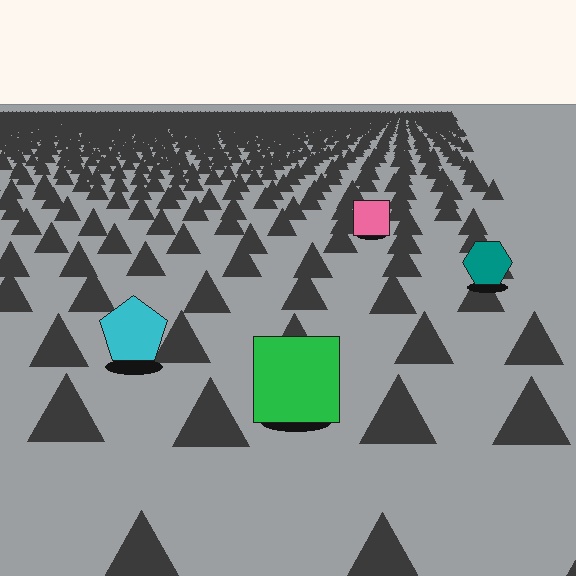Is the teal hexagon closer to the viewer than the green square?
No. The green square is closer — you can tell from the texture gradient: the ground texture is coarser near it.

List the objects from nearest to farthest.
From nearest to farthest: the green square, the cyan pentagon, the teal hexagon, the pink square.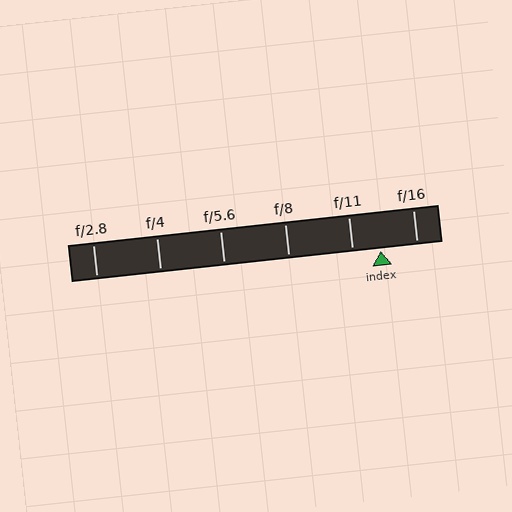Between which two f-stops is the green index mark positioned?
The index mark is between f/11 and f/16.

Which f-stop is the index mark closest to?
The index mark is closest to f/11.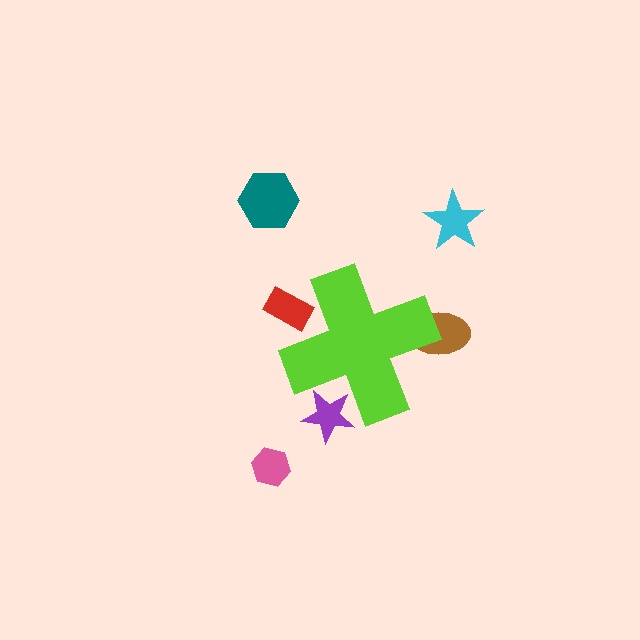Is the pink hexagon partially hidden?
No, the pink hexagon is fully visible.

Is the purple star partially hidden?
Yes, the purple star is partially hidden behind the lime cross.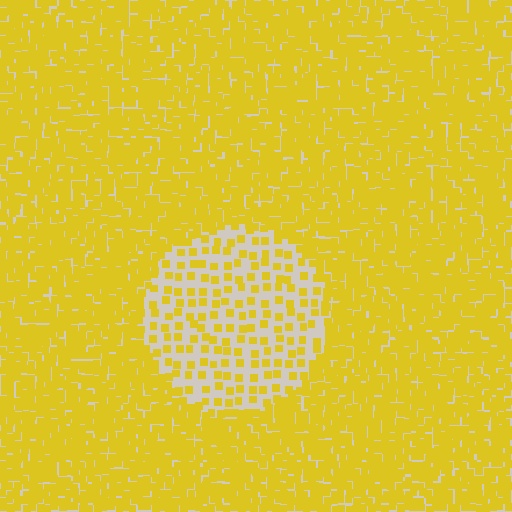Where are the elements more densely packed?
The elements are more densely packed outside the circle boundary.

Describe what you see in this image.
The image contains small yellow elements arranged at two different densities. A circle-shaped region is visible where the elements are less densely packed than the surrounding area.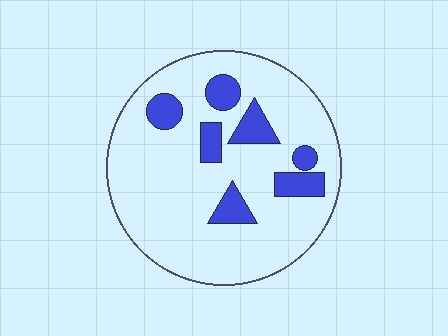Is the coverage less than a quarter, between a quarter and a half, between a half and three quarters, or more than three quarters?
Less than a quarter.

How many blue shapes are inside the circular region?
7.